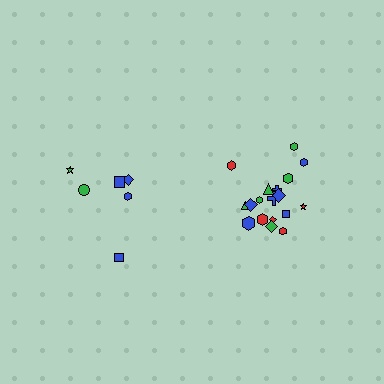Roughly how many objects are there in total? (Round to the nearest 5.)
Roughly 25 objects in total.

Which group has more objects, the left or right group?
The right group.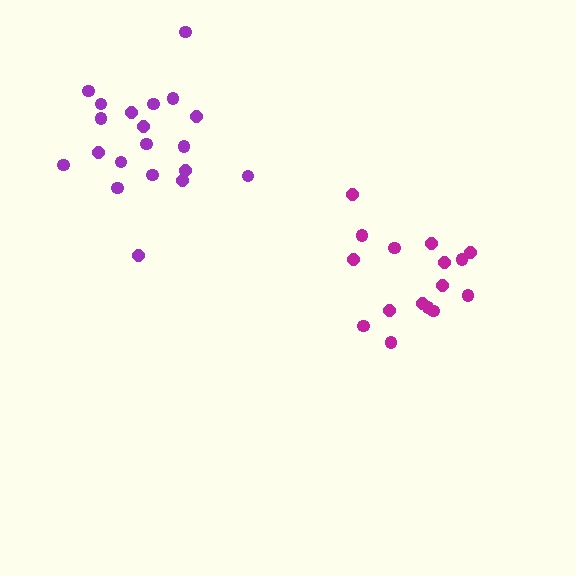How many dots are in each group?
Group 1: 16 dots, Group 2: 20 dots (36 total).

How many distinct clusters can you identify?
There are 2 distinct clusters.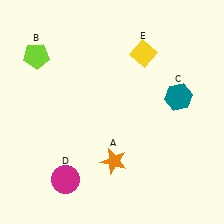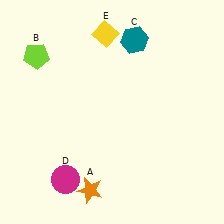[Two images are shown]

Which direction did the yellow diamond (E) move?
The yellow diamond (E) moved left.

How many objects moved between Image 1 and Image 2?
3 objects moved between the two images.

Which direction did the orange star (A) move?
The orange star (A) moved down.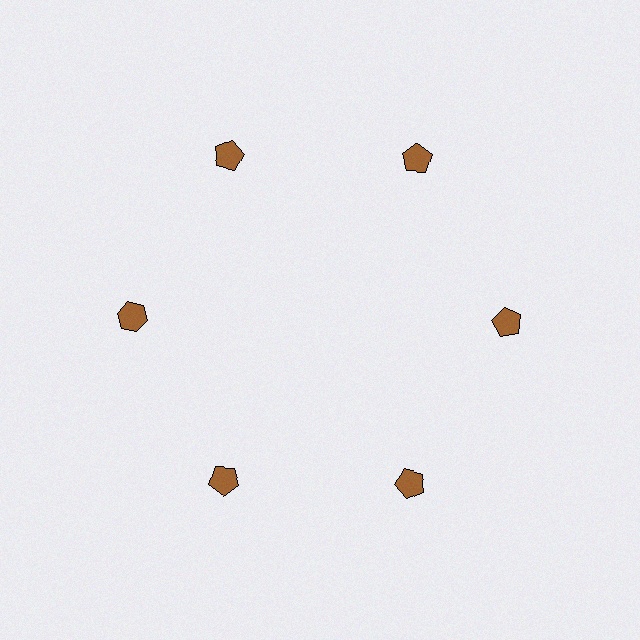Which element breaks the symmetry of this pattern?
The brown hexagon at roughly the 9 o'clock position breaks the symmetry. All other shapes are brown pentagons.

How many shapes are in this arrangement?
There are 6 shapes arranged in a ring pattern.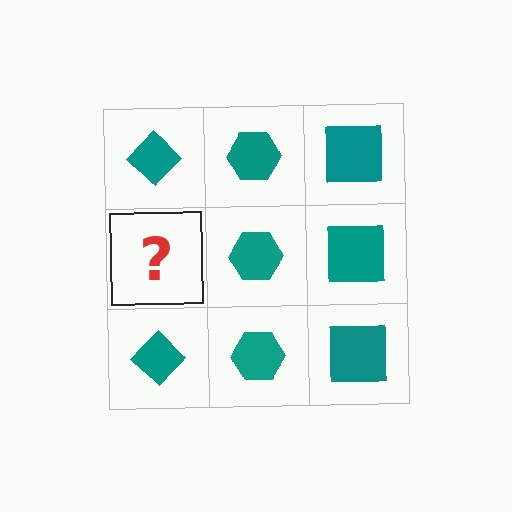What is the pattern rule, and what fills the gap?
The rule is that each column has a consistent shape. The gap should be filled with a teal diamond.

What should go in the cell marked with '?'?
The missing cell should contain a teal diamond.